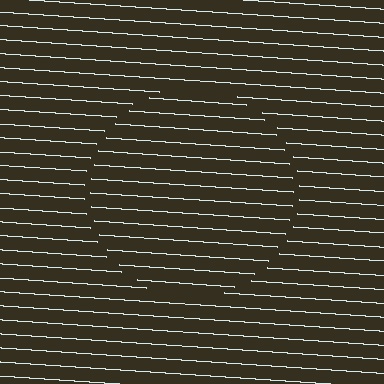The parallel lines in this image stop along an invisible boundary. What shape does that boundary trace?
An illusory circle. The interior of the shape contains the same grating, shifted by half a period — the contour is defined by the phase discontinuity where line-ends from the inner and outer gratings abut.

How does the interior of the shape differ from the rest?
The interior of the shape contains the same grating, shifted by half a period — the contour is defined by the phase discontinuity where line-ends from the inner and outer gratings abut.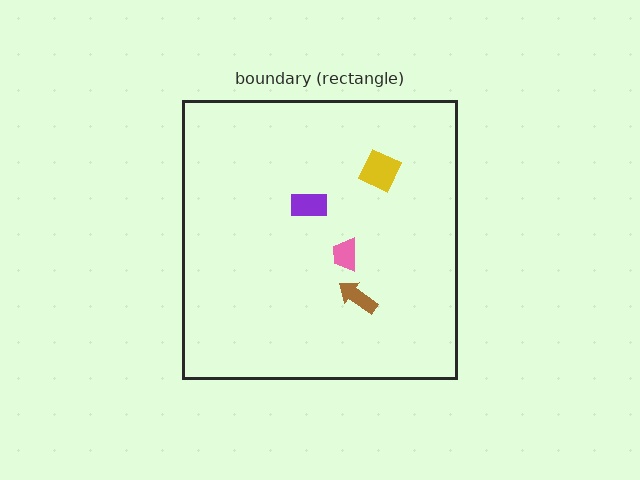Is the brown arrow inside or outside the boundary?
Inside.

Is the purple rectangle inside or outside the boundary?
Inside.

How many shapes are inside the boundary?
4 inside, 0 outside.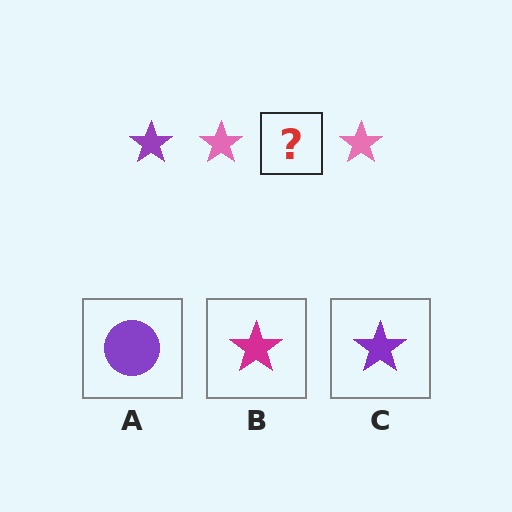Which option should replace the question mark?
Option C.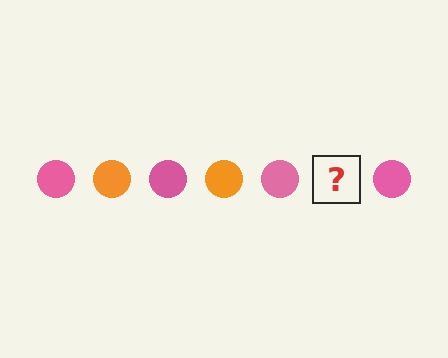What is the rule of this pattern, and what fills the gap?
The rule is that the pattern cycles through pink, orange circles. The gap should be filled with an orange circle.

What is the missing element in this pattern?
The missing element is an orange circle.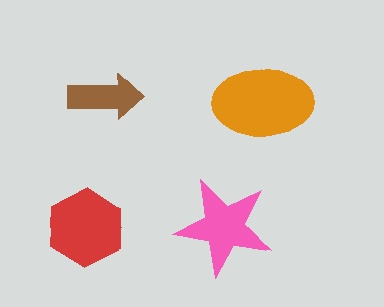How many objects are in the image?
There are 4 objects in the image.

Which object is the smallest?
The brown arrow.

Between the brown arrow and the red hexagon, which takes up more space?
The red hexagon.